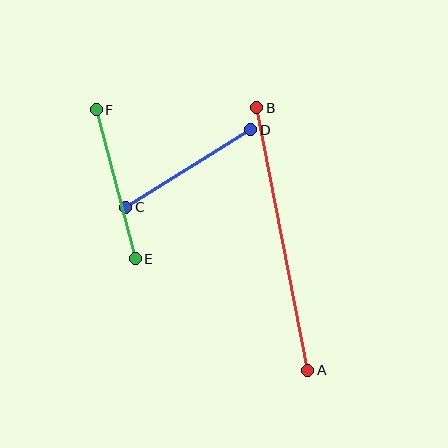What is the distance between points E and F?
The distance is approximately 154 pixels.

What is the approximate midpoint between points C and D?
The midpoint is at approximately (188, 169) pixels.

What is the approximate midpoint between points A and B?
The midpoint is at approximately (282, 239) pixels.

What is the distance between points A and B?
The distance is approximately 268 pixels.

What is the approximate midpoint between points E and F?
The midpoint is at approximately (116, 184) pixels.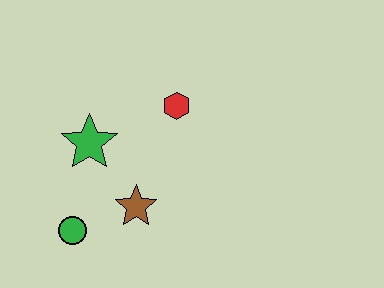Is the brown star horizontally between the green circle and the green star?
No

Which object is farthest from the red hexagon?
The green circle is farthest from the red hexagon.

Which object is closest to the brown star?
The green circle is closest to the brown star.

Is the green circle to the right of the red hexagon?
No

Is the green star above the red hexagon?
No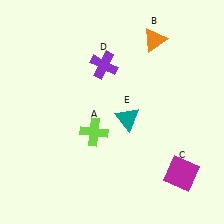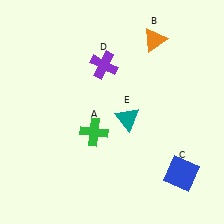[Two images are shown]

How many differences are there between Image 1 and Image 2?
There are 2 differences between the two images.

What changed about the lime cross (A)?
In Image 1, A is lime. In Image 2, it changed to green.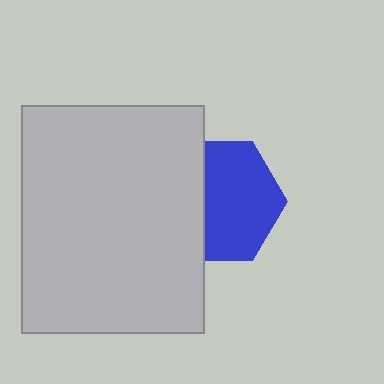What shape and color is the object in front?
The object in front is a light gray rectangle.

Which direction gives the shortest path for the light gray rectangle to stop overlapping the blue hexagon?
Moving left gives the shortest separation.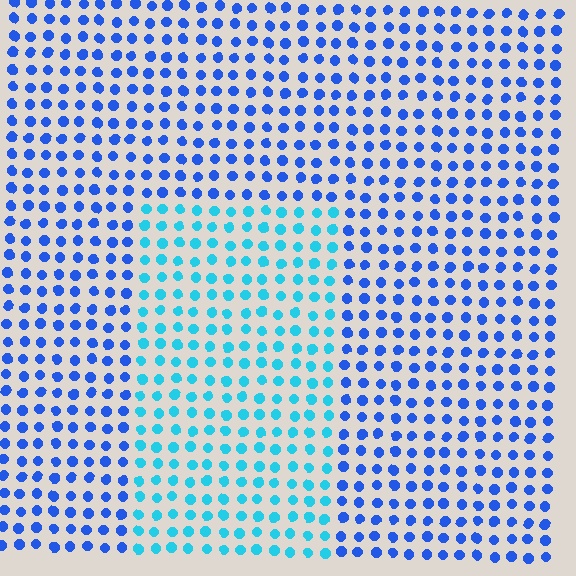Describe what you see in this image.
The image is filled with small blue elements in a uniform arrangement. A rectangle-shaped region is visible where the elements are tinted to a slightly different hue, forming a subtle color boundary.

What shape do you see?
I see a rectangle.